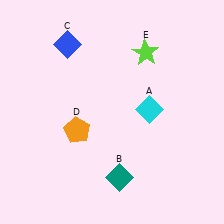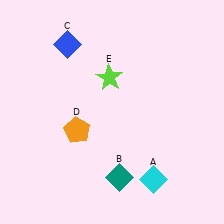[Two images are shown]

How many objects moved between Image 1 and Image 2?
2 objects moved between the two images.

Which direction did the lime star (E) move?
The lime star (E) moved left.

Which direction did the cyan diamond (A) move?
The cyan diamond (A) moved down.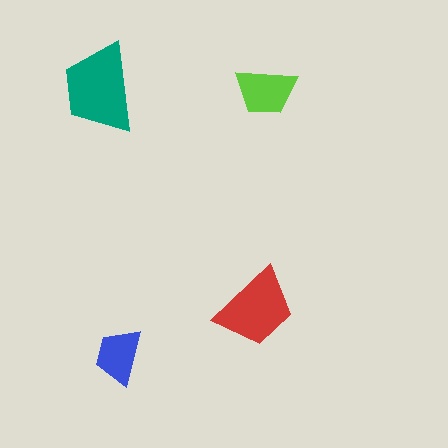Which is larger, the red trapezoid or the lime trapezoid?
The red one.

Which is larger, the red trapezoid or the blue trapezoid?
The red one.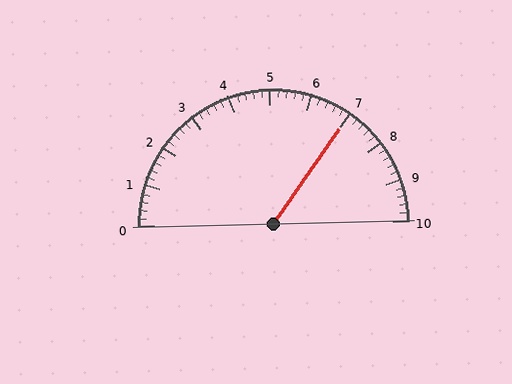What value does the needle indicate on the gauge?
The needle indicates approximately 7.0.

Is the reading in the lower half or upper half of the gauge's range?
The reading is in the upper half of the range (0 to 10).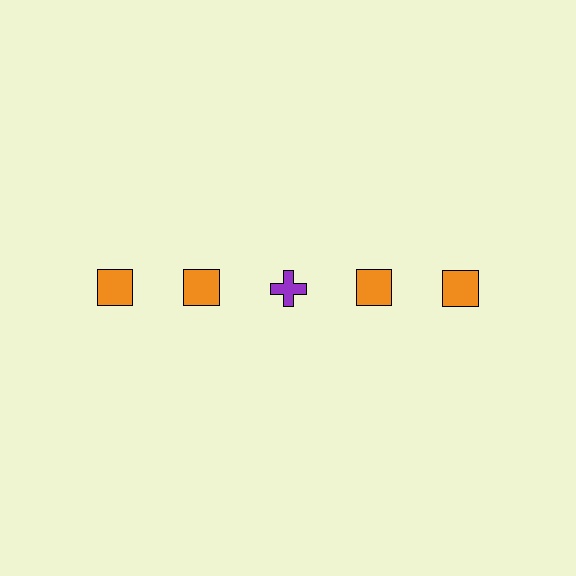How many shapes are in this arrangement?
There are 5 shapes arranged in a grid pattern.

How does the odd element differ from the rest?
It differs in both color (purple instead of orange) and shape (cross instead of square).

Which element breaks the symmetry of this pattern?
The purple cross in the top row, center column breaks the symmetry. All other shapes are orange squares.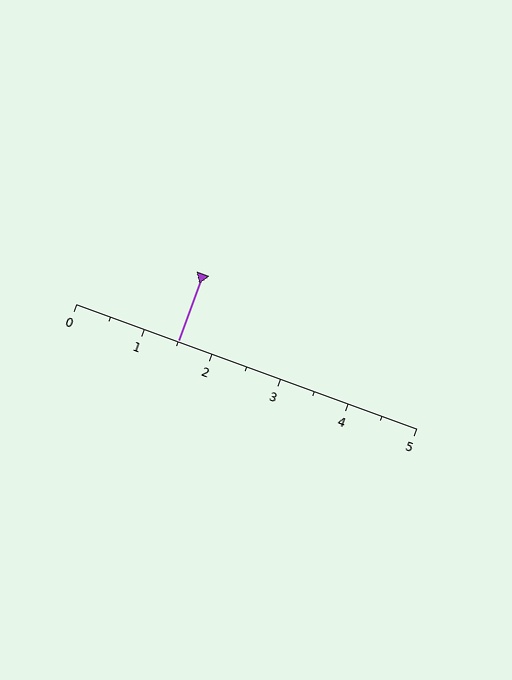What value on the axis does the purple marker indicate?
The marker indicates approximately 1.5.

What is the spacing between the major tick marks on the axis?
The major ticks are spaced 1 apart.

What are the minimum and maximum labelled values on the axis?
The axis runs from 0 to 5.